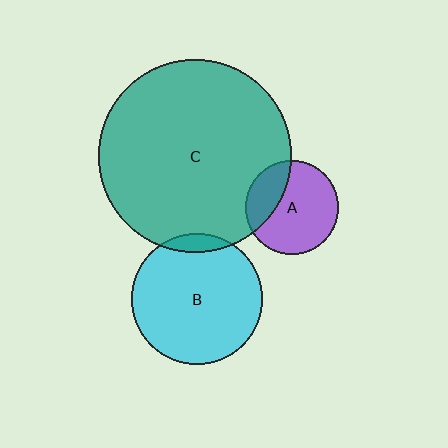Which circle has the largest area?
Circle C (teal).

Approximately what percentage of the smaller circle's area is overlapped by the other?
Approximately 30%.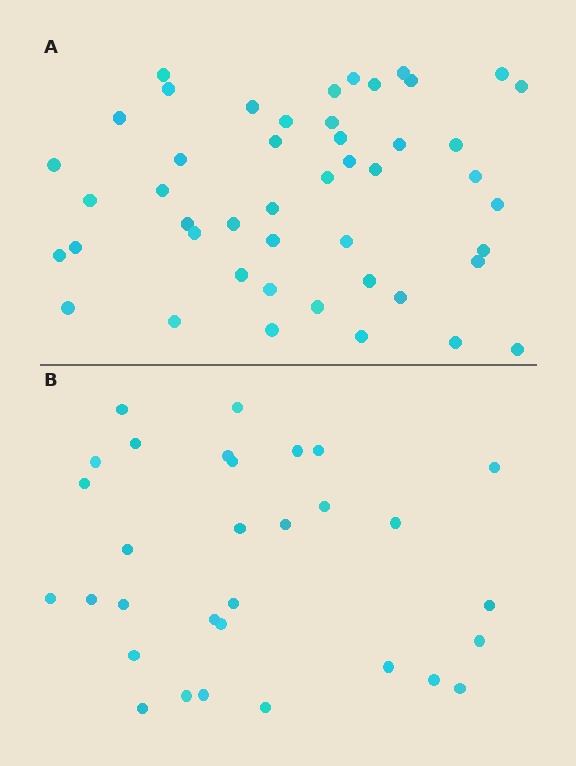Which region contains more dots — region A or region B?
Region A (the top region) has more dots.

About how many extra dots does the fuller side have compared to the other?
Region A has approximately 15 more dots than region B.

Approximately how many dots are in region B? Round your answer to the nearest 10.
About 30 dots. (The exact count is 31, which rounds to 30.)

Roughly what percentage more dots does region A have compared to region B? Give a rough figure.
About 50% more.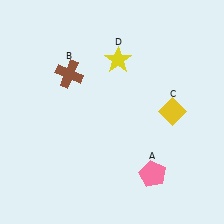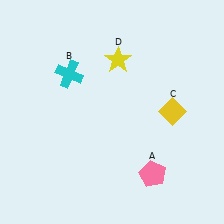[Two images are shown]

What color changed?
The cross (B) changed from brown in Image 1 to cyan in Image 2.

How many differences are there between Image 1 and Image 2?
There is 1 difference between the two images.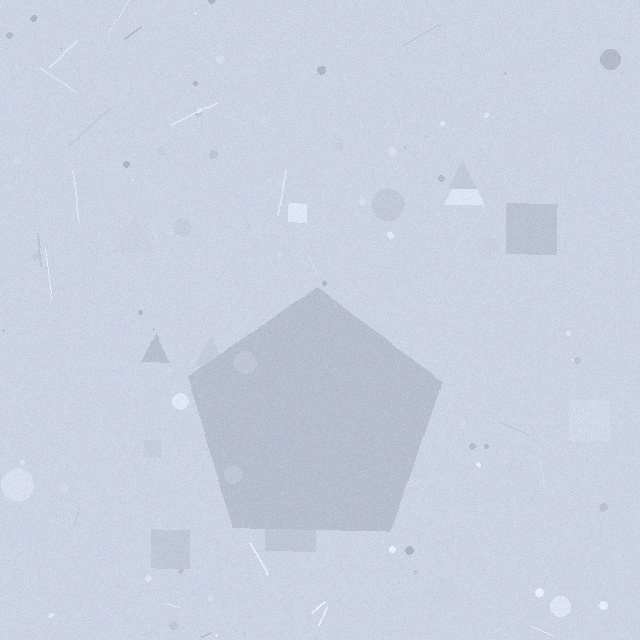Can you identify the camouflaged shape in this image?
The camouflaged shape is a pentagon.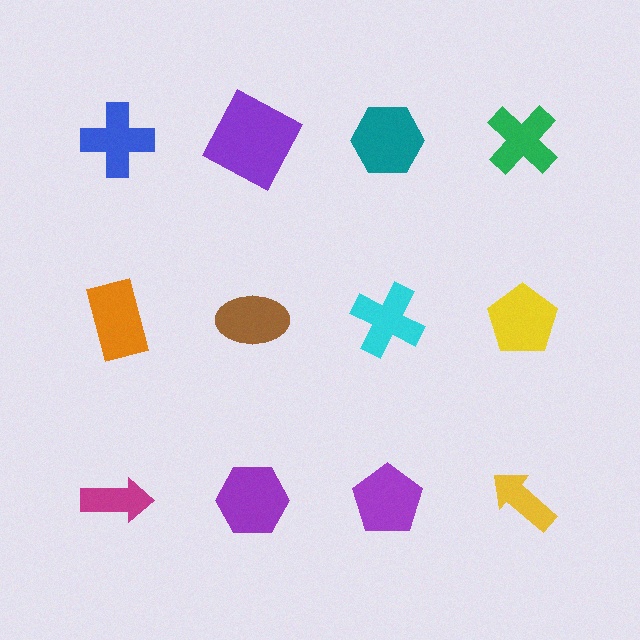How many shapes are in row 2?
4 shapes.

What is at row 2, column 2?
A brown ellipse.